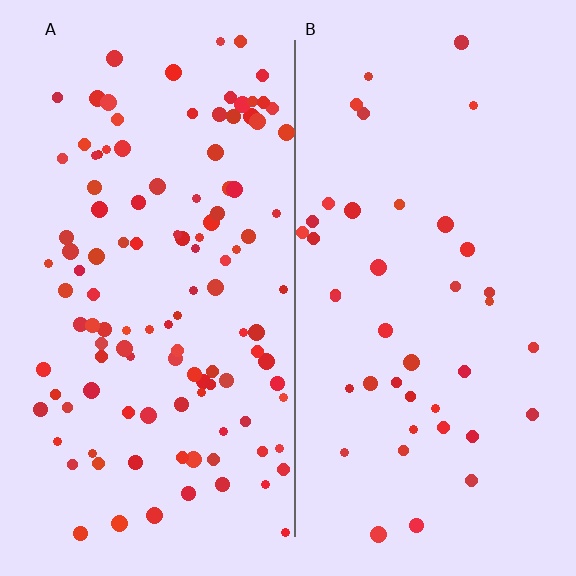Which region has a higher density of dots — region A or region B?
A (the left).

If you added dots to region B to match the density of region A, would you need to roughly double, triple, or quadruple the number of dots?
Approximately triple.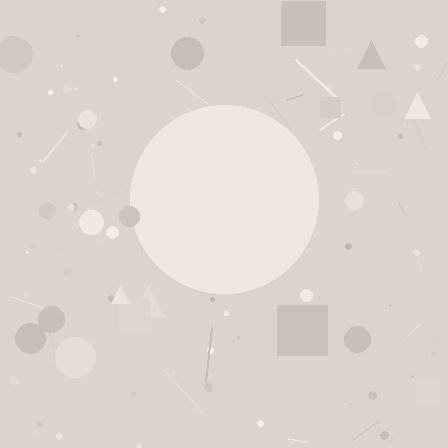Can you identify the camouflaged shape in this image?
The camouflaged shape is a circle.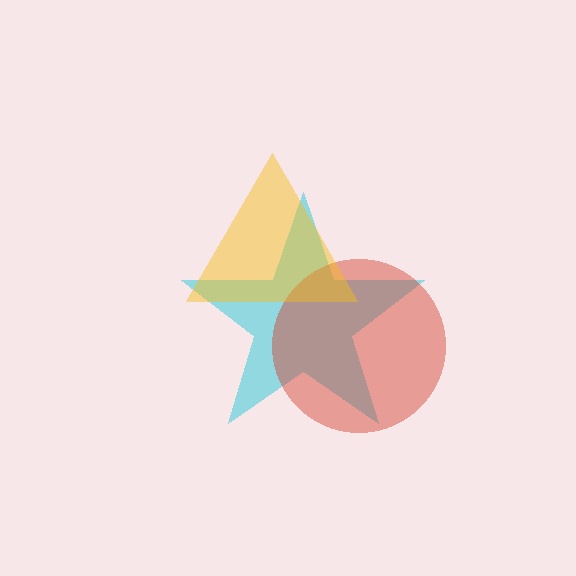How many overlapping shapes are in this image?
There are 3 overlapping shapes in the image.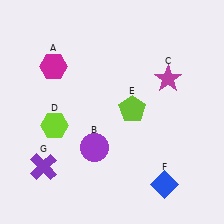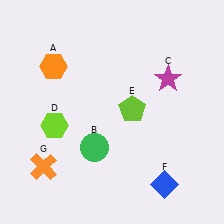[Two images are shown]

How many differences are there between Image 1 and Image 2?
There are 3 differences between the two images.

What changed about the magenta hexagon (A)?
In Image 1, A is magenta. In Image 2, it changed to orange.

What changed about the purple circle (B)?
In Image 1, B is purple. In Image 2, it changed to green.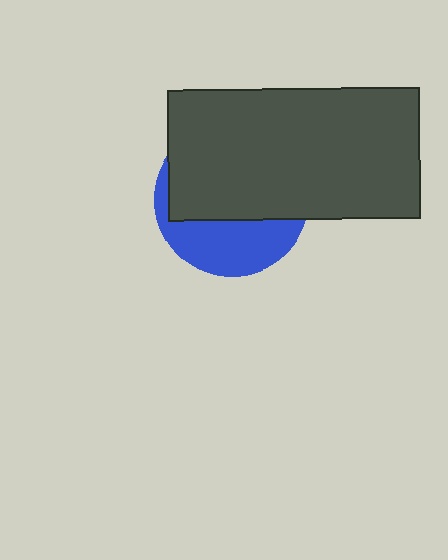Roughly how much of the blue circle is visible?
A small part of it is visible (roughly 36%).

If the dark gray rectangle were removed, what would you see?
You would see the complete blue circle.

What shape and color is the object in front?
The object in front is a dark gray rectangle.